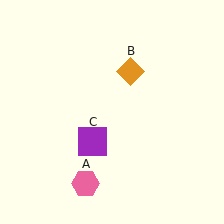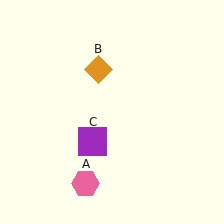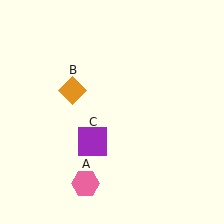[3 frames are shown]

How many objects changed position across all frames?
1 object changed position: orange diamond (object B).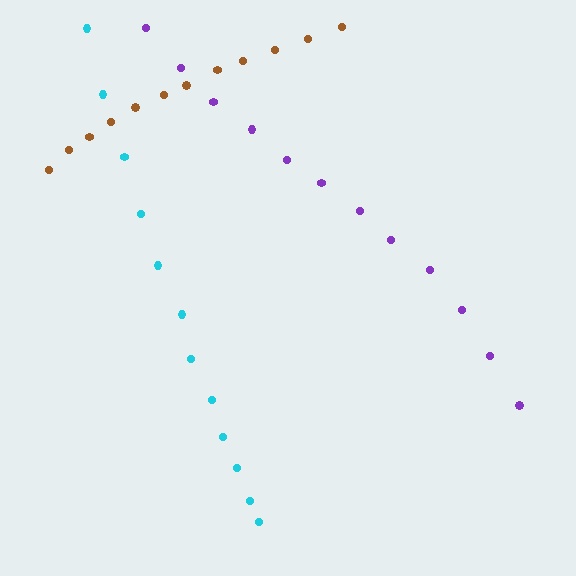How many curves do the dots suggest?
There are 3 distinct paths.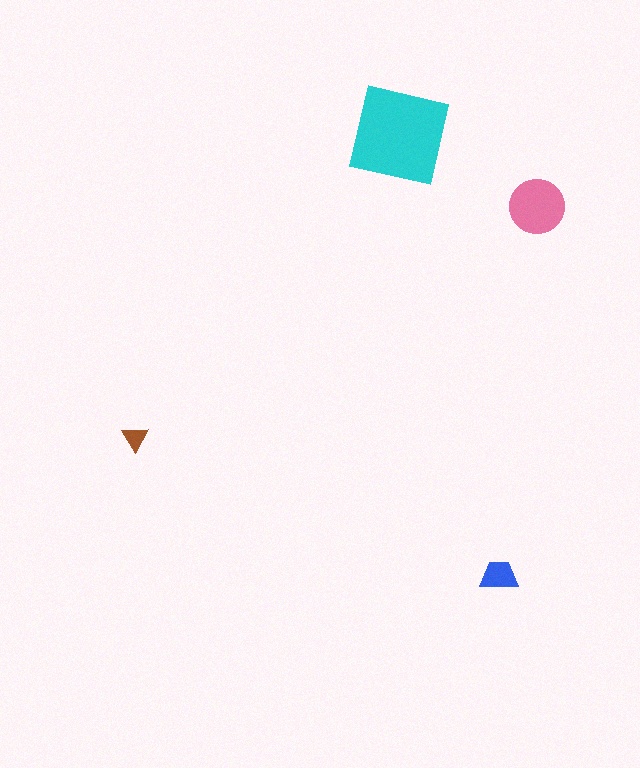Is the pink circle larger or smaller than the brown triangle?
Larger.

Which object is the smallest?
The brown triangle.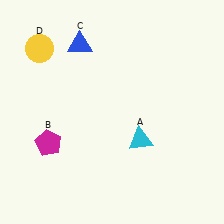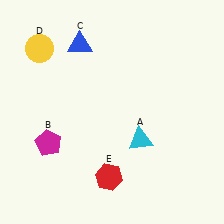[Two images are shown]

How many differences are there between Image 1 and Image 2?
There is 1 difference between the two images.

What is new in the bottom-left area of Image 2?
A red hexagon (E) was added in the bottom-left area of Image 2.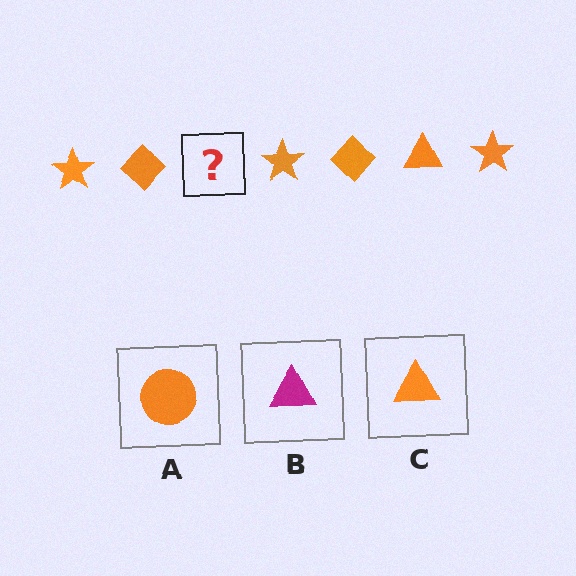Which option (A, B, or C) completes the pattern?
C.